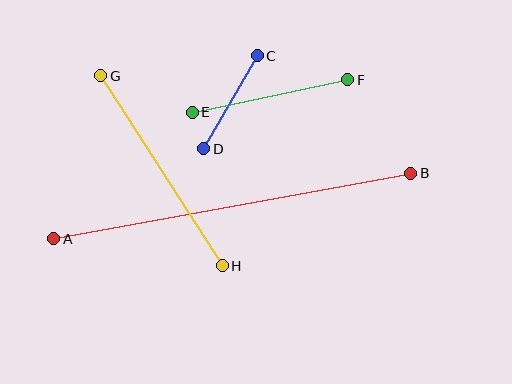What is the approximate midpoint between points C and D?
The midpoint is at approximately (230, 102) pixels.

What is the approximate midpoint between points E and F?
The midpoint is at approximately (270, 96) pixels.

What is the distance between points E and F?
The distance is approximately 159 pixels.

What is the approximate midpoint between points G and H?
The midpoint is at approximately (162, 171) pixels.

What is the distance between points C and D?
The distance is approximately 107 pixels.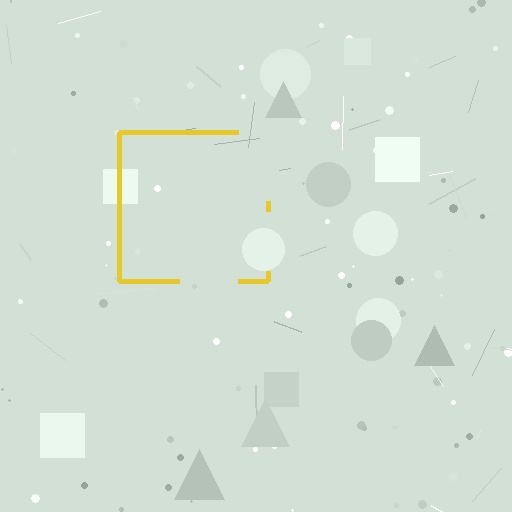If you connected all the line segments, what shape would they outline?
They would outline a square.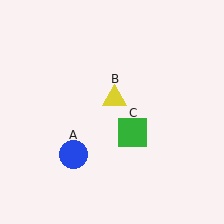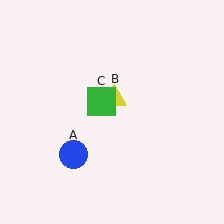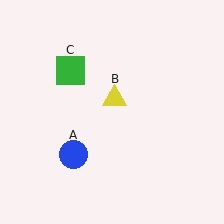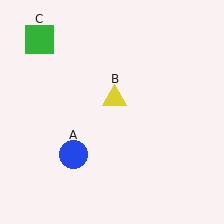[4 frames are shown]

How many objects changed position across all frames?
1 object changed position: green square (object C).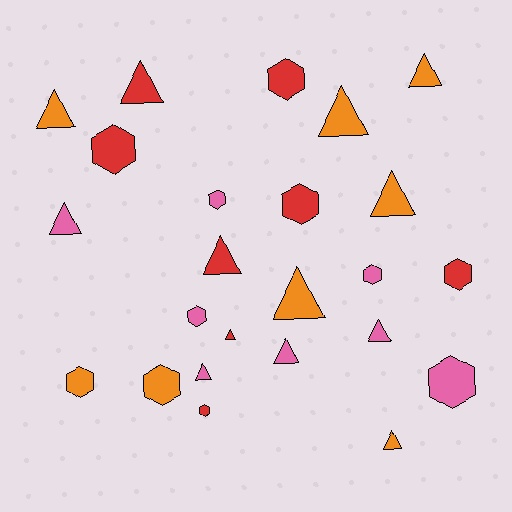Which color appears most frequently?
Orange, with 8 objects.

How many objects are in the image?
There are 24 objects.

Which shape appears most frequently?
Triangle, with 13 objects.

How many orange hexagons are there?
There are 2 orange hexagons.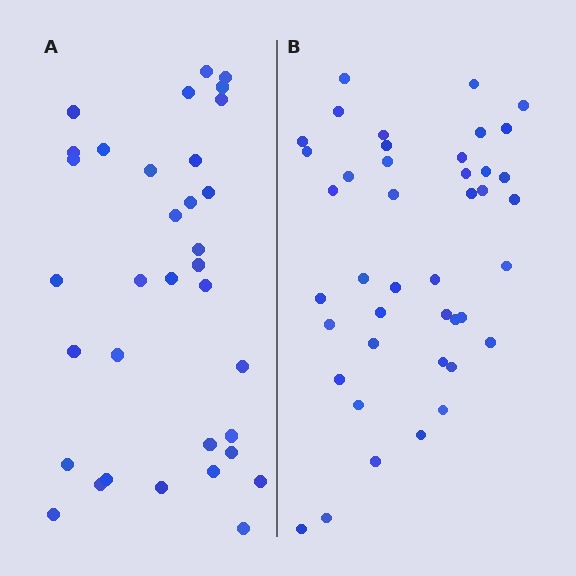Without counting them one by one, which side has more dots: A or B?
Region B (the right region) has more dots.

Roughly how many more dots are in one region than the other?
Region B has roughly 8 or so more dots than region A.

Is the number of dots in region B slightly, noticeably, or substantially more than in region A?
Region B has only slightly more — the two regions are fairly close. The ratio is roughly 1.2 to 1.